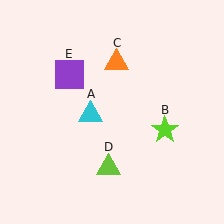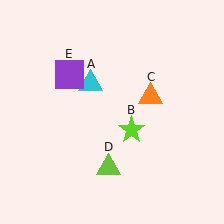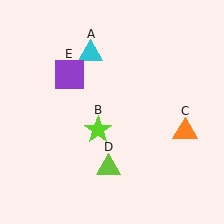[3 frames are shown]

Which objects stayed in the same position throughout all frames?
Lime triangle (object D) and purple square (object E) remained stationary.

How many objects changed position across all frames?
3 objects changed position: cyan triangle (object A), lime star (object B), orange triangle (object C).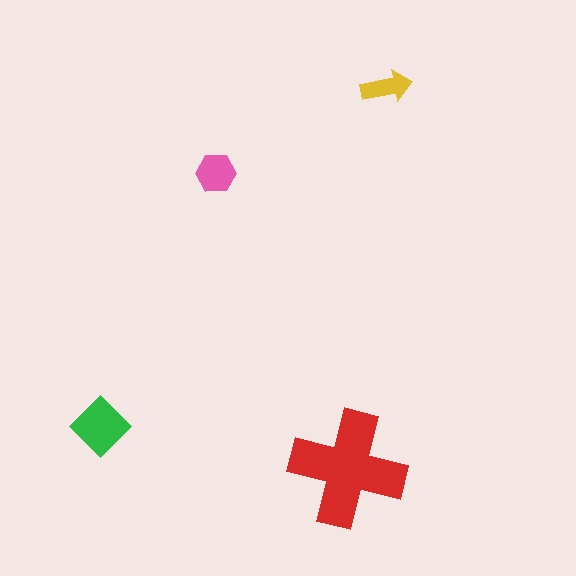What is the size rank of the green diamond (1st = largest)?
2nd.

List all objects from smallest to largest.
The yellow arrow, the pink hexagon, the green diamond, the red cross.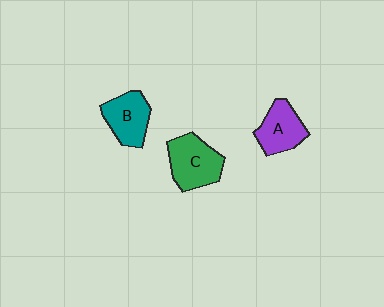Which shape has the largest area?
Shape C (green).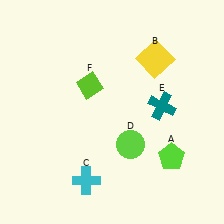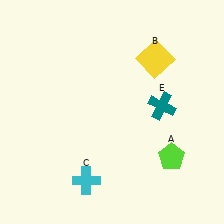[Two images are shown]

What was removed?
The lime circle (D), the lime diamond (F) were removed in Image 2.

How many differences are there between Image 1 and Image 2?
There are 2 differences between the two images.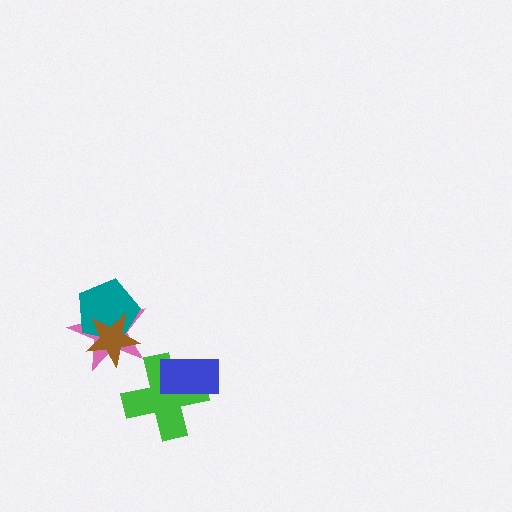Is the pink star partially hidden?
Yes, it is partially covered by another shape.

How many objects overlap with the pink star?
2 objects overlap with the pink star.